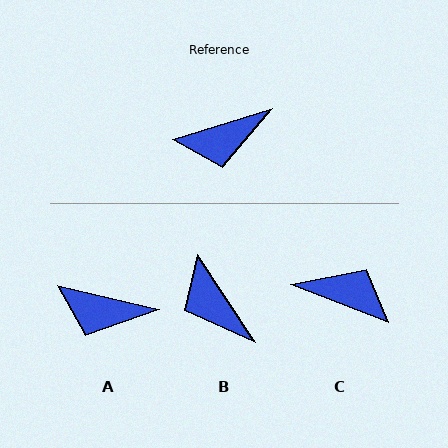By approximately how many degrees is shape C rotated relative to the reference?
Approximately 142 degrees counter-clockwise.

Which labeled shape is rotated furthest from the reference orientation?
C, about 142 degrees away.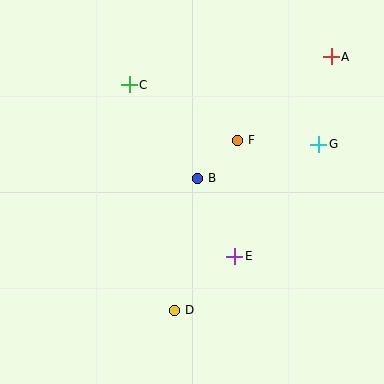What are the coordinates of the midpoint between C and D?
The midpoint between C and D is at (152, 197).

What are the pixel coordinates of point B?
Point B is at (198, 178).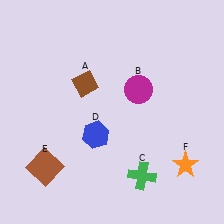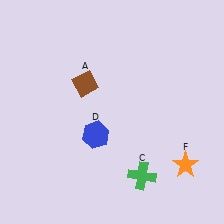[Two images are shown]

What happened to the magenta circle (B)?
The magenta circle (B) was removed in Image 2. It was in the top-right area of Image 1.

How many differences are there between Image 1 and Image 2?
There are 2 differences between the two images.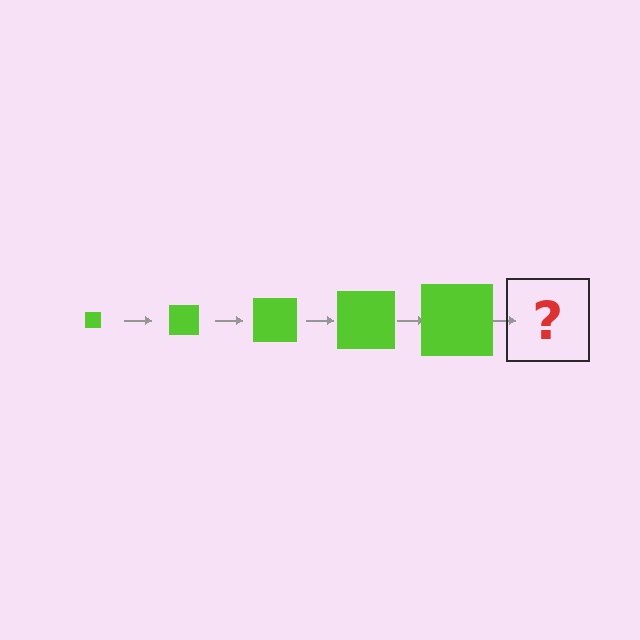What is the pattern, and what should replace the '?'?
The pattern is that the square gets progressively larger each step. The '?' should be a lime square, larger than the previous one.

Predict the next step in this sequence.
The next step is a lime square, larger than the previous one.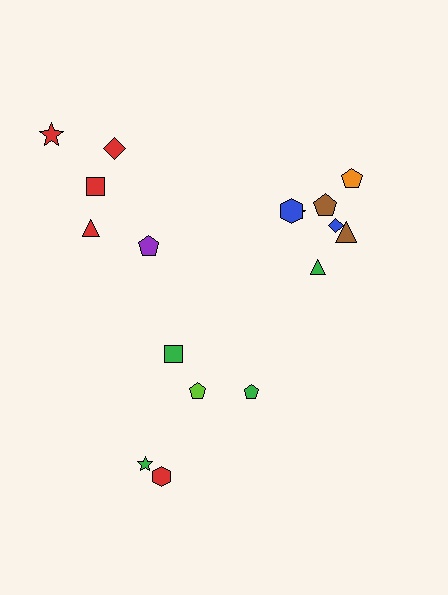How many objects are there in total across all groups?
There are 17 objects.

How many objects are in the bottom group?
There are 5 objects.